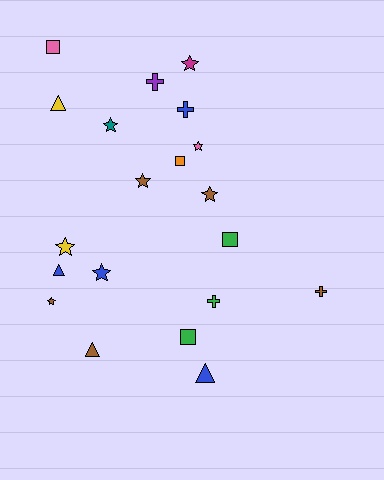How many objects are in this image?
There are 20 objects.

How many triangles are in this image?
There are 4 triangles.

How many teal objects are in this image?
There is 1 teal object.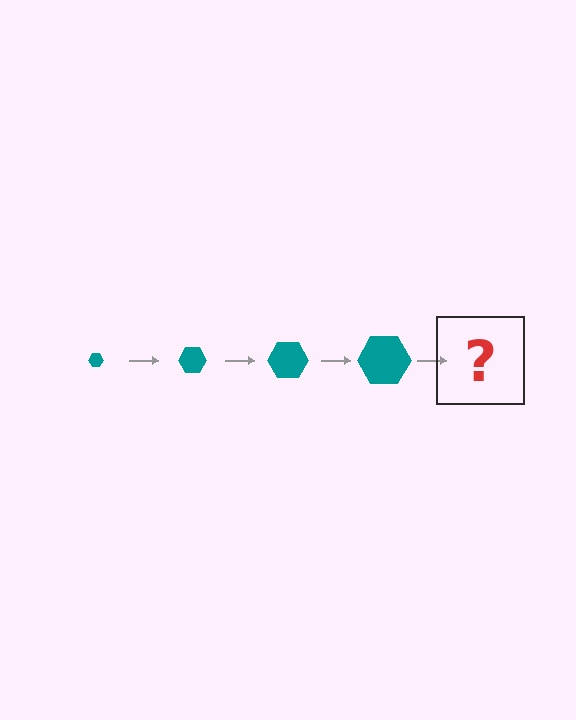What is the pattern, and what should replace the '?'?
The pattern is that the hexagon gets progressively larger each step. The '?' should be a teal hexagon, larger than the previous one.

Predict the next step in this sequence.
The next step is a teal hexagon, larger than the previous one.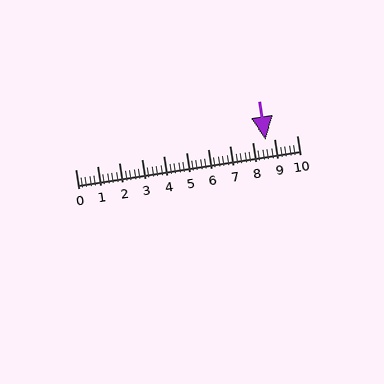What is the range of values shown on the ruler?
The ruler shows values from 0 to 10.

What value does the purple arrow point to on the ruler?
The purple arrow points to approximately 8.6.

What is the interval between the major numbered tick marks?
The major tick marks are spaced 1 units apart.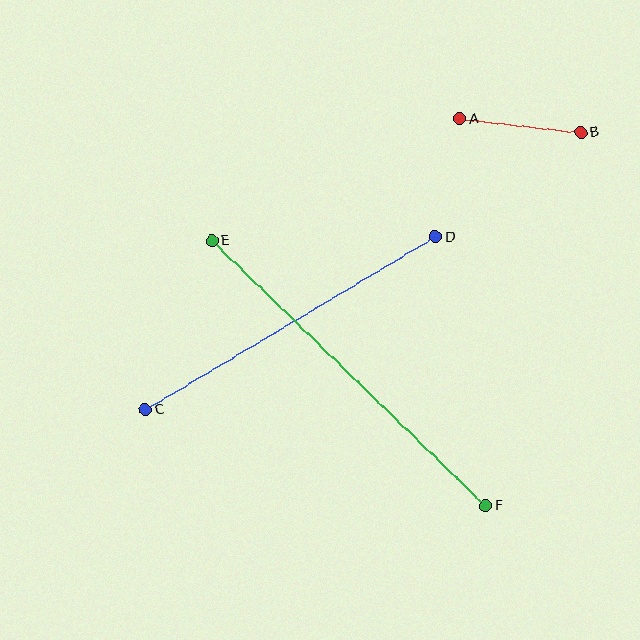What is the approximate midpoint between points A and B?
The midpoint is at approximately (520, 126) pixels.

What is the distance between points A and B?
The distance is approximately 122 pixels.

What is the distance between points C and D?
The distance is approximately 337 pixels.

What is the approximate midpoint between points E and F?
The midpoint is at approximately (349, 373) pixels.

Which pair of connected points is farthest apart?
Points E and F are farthest apart.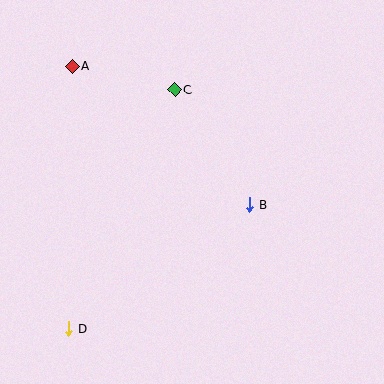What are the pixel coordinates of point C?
Point C is at (175, 90).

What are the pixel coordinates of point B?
Point B is at (250, 205).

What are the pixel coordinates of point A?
Point A is at (72, 66).